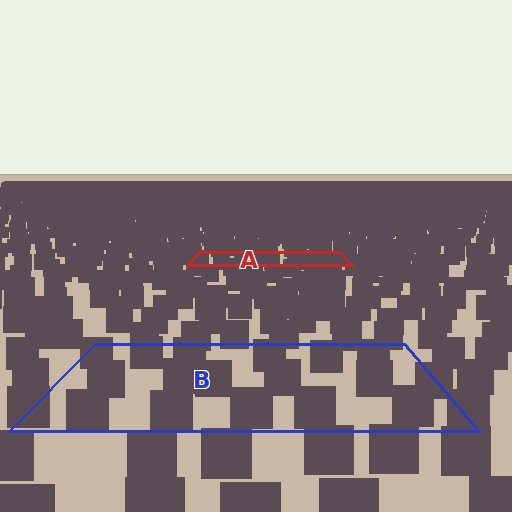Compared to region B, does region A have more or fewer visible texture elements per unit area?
Region A has more texture elements per unit area — they are packed more densely because it is farther away.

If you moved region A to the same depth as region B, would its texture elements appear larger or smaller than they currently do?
They would appear larger. At a closer depth, the same texture elements are projected at a bigger on-screen size.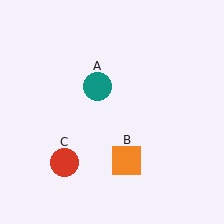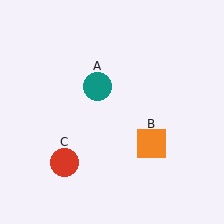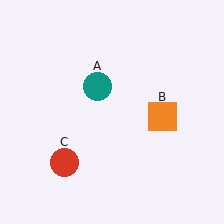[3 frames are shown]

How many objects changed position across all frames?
1 object changed position: orange square (object B).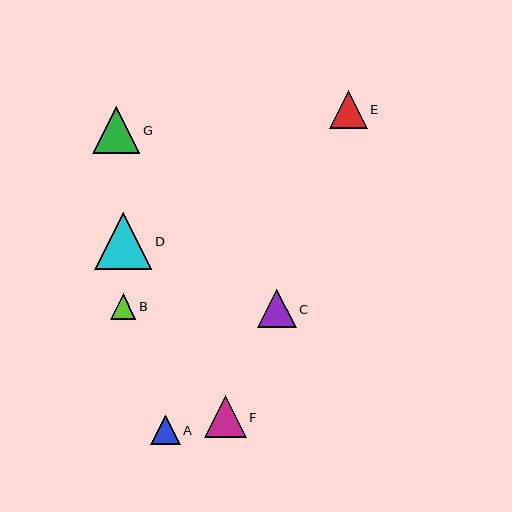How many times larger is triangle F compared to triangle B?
Triangle F is approximately 1.6 times the size of triangle B.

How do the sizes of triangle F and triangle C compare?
Triangle F and triangle C are approximately the same size.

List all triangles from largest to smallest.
From largest to smallest: D, G, F, C, E, A, B.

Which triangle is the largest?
Triangle D is the largest with a size of approximately 57 pixels.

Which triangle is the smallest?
Triangle B is the smallest with a size of approximately 26 pixels.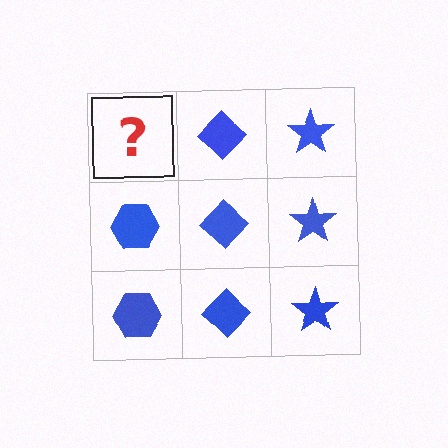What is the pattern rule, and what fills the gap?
The rule is that each column has a consistent shape. The gap should be filled with a blue hexagon.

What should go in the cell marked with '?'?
The missing cell should contain a blue hexagon.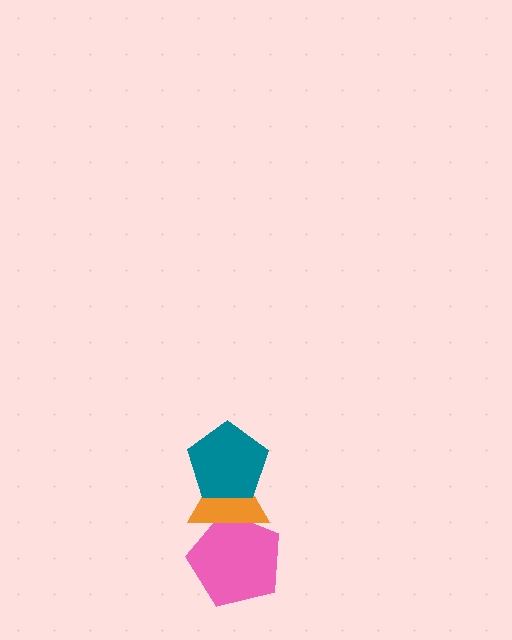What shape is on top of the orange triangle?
The teal pentagon is on top of the orange triangle.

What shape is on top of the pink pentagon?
The orange triangle is on top of the pink pentagon.